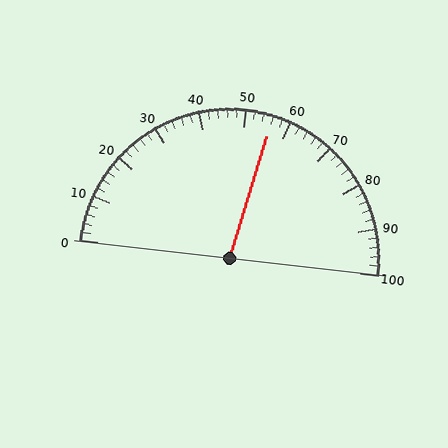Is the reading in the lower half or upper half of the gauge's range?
The reading is in the upper half of the range (0 to 100).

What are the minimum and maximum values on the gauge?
The gauge ranges from 0 to 100.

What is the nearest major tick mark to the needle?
The nearest major tick mark is 60.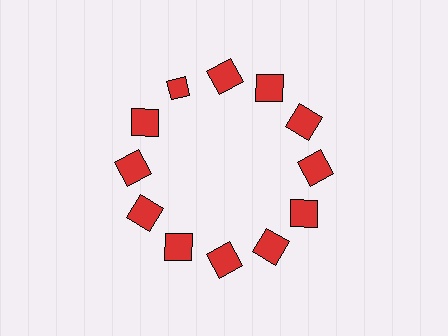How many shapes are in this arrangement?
There are 12 shapes arranged in a ring pattern.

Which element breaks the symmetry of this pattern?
The red diamond at roughly the 11 o'clock position breaks the symmetry. All other shapes are red squares.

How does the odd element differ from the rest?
It has a different shape: diamond instead of square.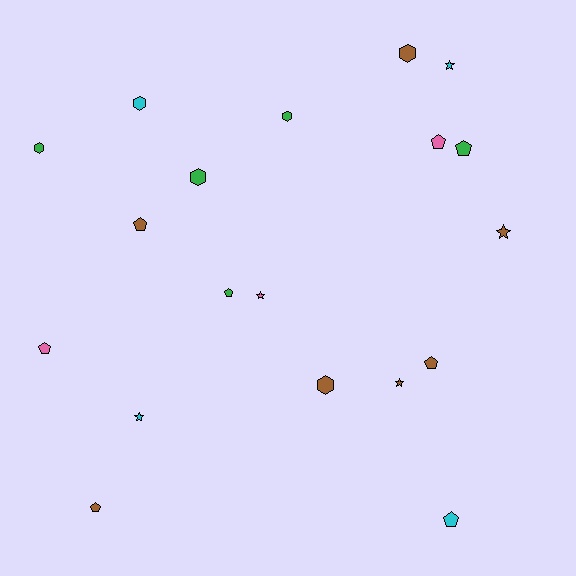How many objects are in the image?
There are 19 objects.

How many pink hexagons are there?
There are no pink hexagons.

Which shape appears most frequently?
Pentagon, with 8 objects.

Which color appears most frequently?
Brown, with 7 objects.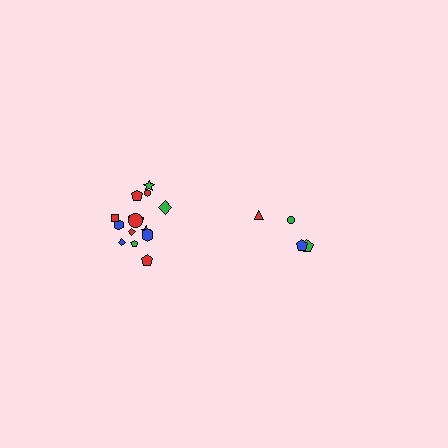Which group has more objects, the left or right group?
The left group.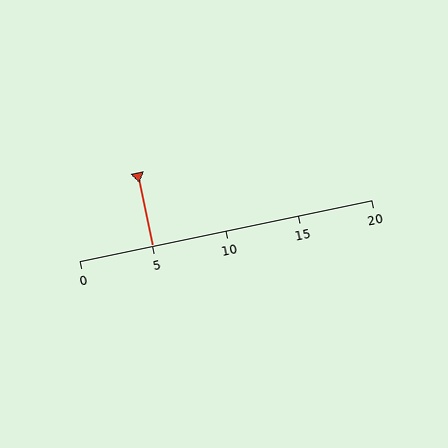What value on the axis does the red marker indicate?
The marker indicates approximately 5.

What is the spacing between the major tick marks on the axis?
The major ticks are spaced 5 apart.